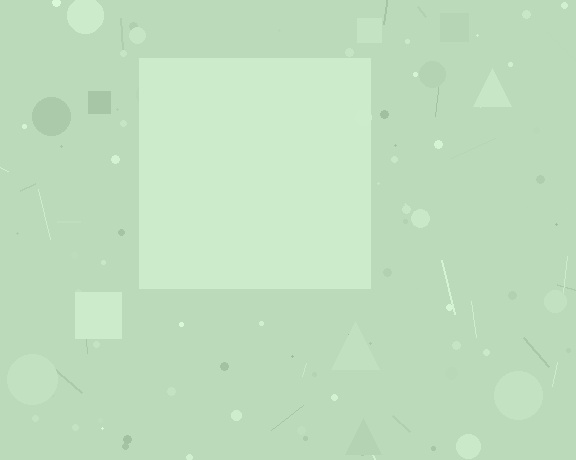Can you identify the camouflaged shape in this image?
The camouflaged shape is a square.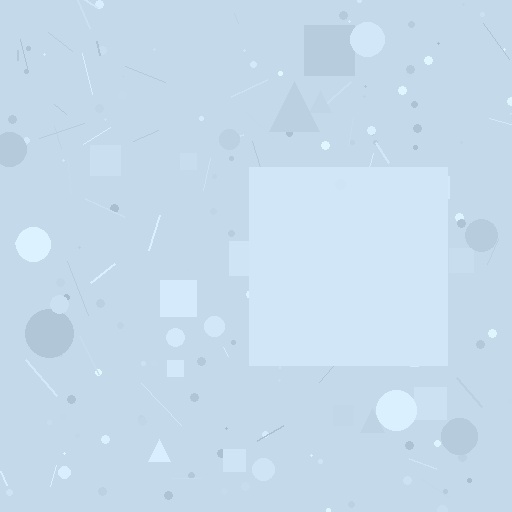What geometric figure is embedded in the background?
A square is embedded in the background.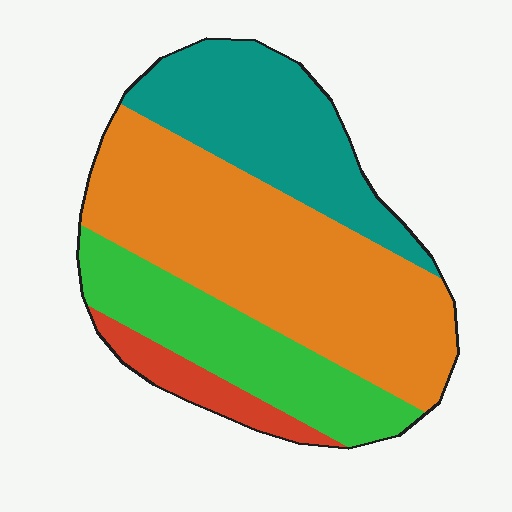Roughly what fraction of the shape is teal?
Teal covers 25% of the shape.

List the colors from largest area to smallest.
From largest to smallest: orange, teal, green, red.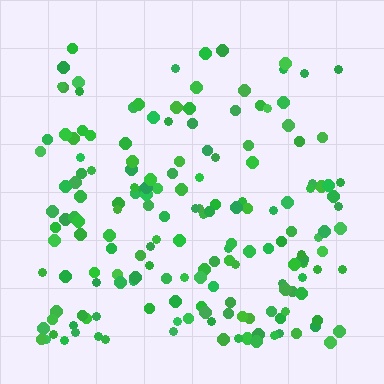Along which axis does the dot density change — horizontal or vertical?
Vertical.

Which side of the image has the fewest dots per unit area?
The top.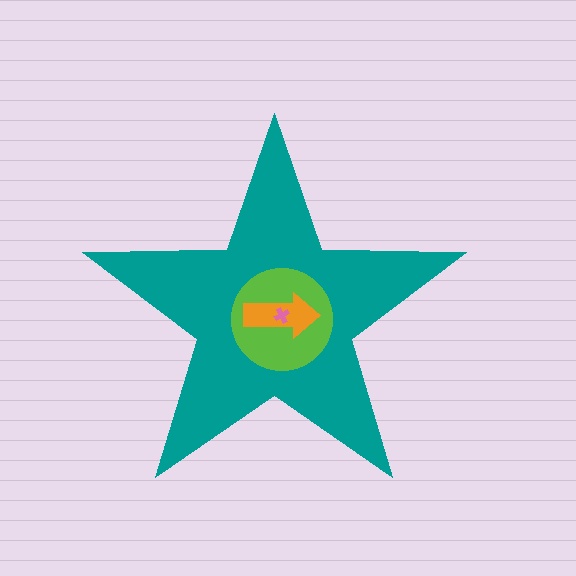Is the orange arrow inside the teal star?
Yes.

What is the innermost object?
The pink cross.